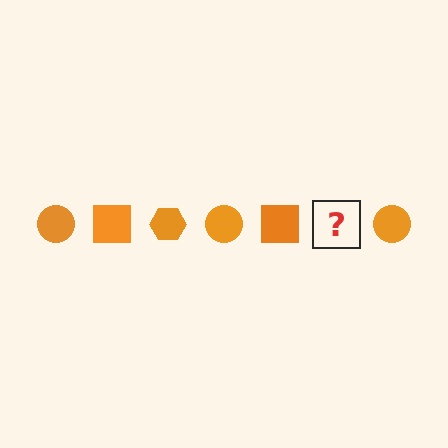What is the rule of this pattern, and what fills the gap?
The rule is that the pattern cycles through circle, square, hexagon shapes in orange. The gap should be filled with an orange hexagon.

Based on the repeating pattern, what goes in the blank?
The blank should be an orange hexagon.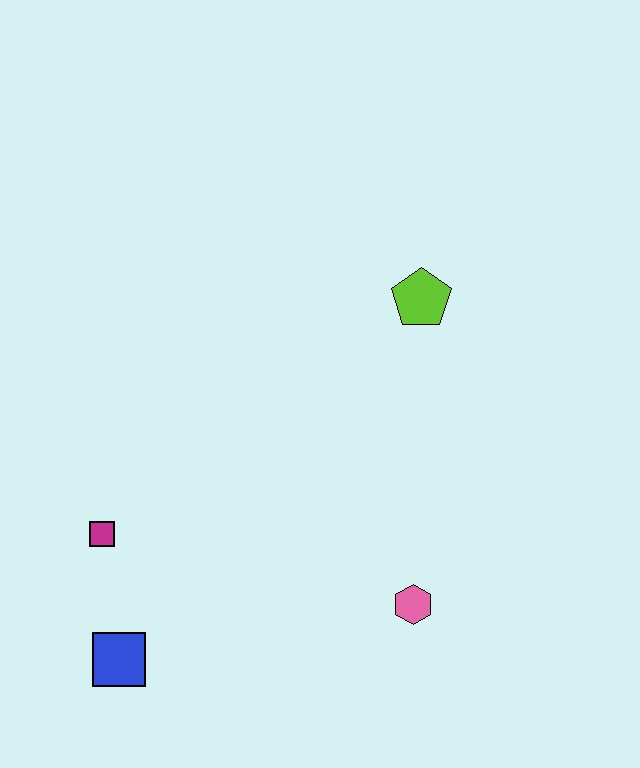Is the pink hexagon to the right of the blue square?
Yes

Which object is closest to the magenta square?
The blue square is closest to the magenta square.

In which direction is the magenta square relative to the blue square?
The magenta square is above the blue square.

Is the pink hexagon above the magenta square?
No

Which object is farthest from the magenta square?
The lime pentagon is farthest from the magenta square.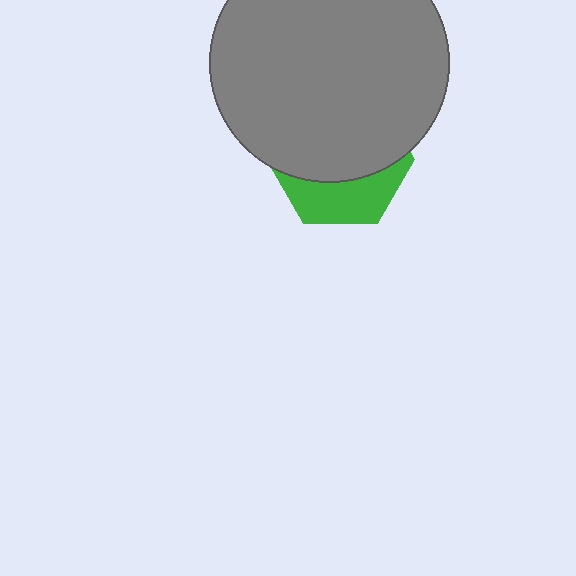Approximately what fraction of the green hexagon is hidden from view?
Roughly 65% of the green hexagon is hidden behind the gray circle.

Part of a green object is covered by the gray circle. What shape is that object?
It is a hexagon.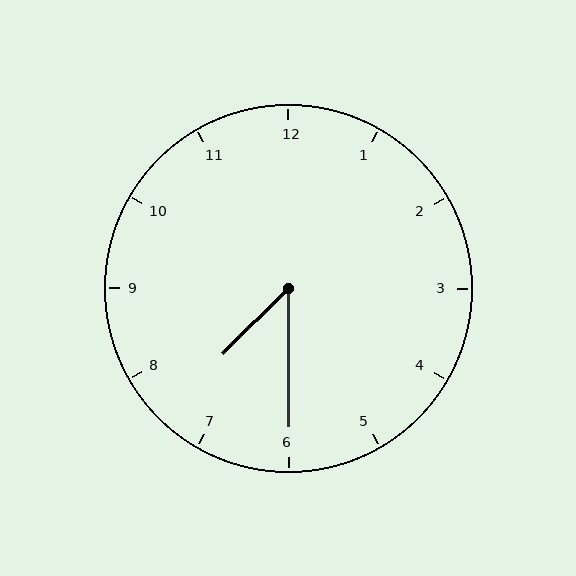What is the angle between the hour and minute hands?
Approximately 45 degrees.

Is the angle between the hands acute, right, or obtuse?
It is acute.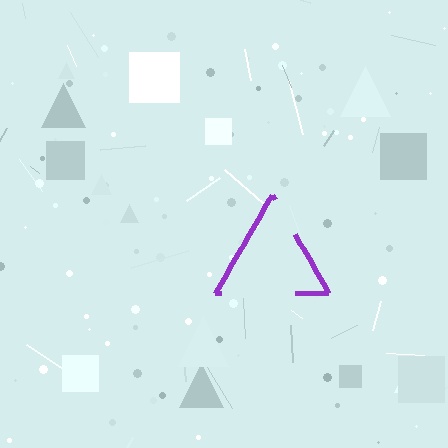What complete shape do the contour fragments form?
The contour fragments form a triangle.